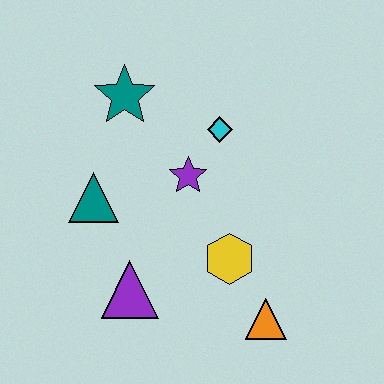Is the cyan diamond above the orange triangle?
Yes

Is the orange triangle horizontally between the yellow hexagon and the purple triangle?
No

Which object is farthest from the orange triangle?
The teal star is farthest from the orange triangle.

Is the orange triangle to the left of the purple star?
No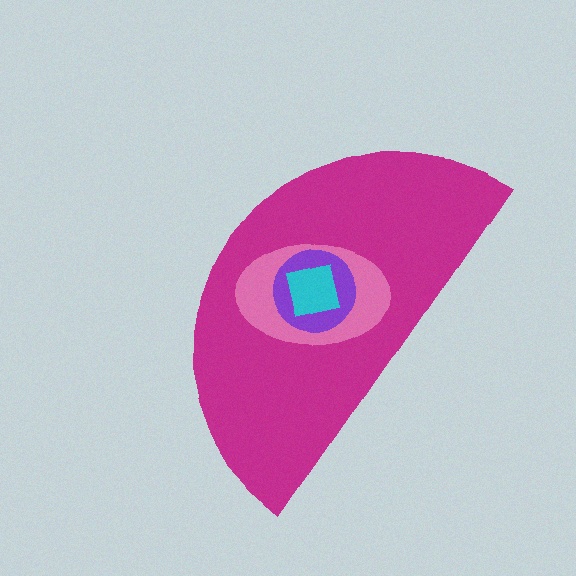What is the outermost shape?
The magenta semicircle.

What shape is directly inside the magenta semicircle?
The pink ellipse.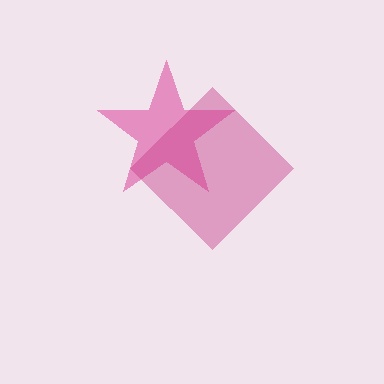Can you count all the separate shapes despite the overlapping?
Yes, there are 2 separate shapes.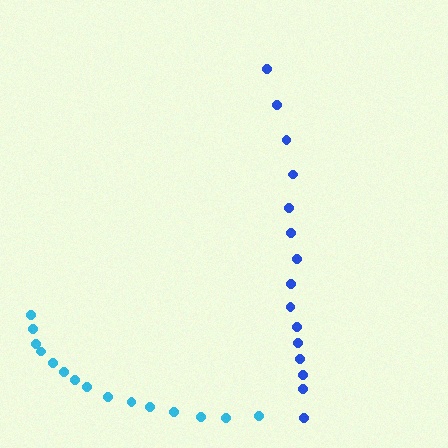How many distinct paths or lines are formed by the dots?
There are 2 distinct paths.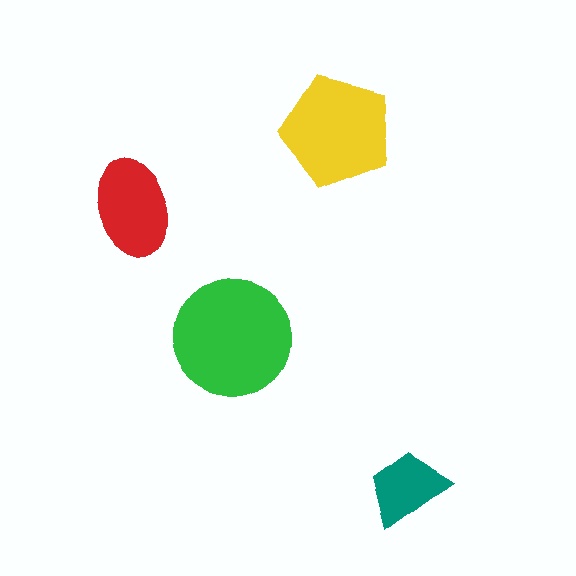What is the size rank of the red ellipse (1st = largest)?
3rd.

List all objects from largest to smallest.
The green circle, the yellow pentagon, the red ellipse, the teal trapezoid.